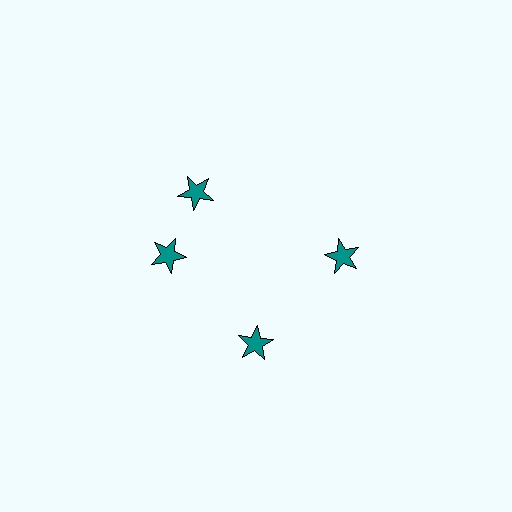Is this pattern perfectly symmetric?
No. The 4 teal stars are arranged in a ring, but one element near the 12 o'clock position is rotated out of alignment along the ring, breaking the 4-fold rotational symmetry.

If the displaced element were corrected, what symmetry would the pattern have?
It would have 4-fold rotational symmetry — the pattern would map onto itself every 90 degrees.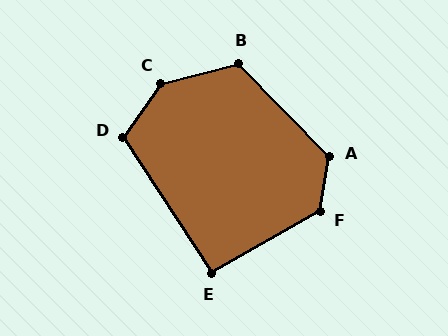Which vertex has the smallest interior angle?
E, at approximately 94 degrees.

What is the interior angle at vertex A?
Approximately 127 degrees (obtuse).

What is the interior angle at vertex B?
Approximately 120 degrees (obtuse).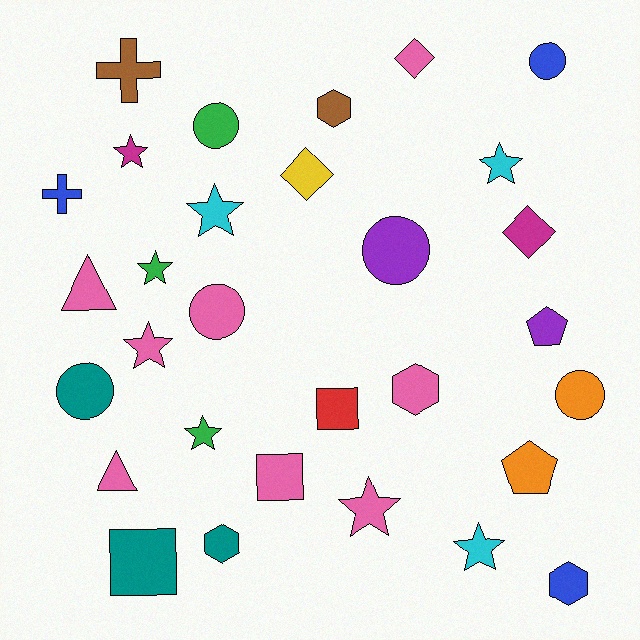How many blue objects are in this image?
There are 3 blue objects.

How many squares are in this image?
There are 3 squares.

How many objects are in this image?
There are 30 objects.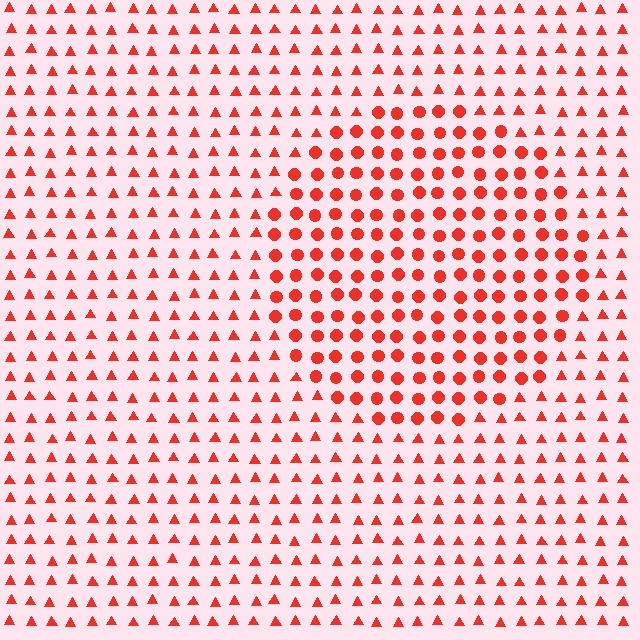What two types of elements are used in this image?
The image uses circles inside the circle region and triangles outside it.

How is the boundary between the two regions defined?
The boundary is defined by a change in element shape: circles inside vs. triangles outside. All elements share the same color and spacing.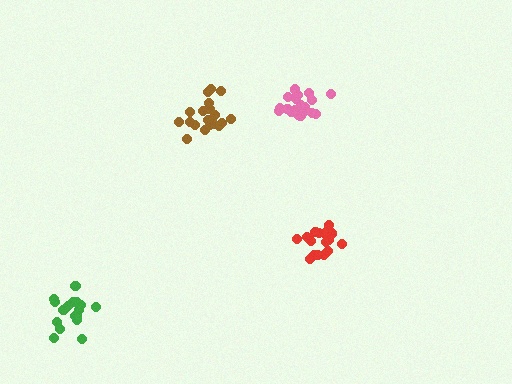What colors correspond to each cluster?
The clusters are colored: brown, pink, green, red.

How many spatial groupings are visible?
There are 4 spatial groupings.